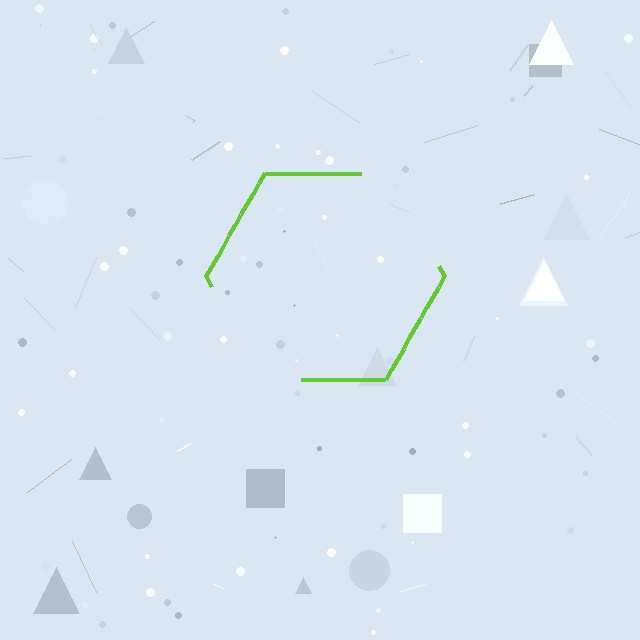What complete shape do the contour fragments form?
The contour fragments form a hexagon.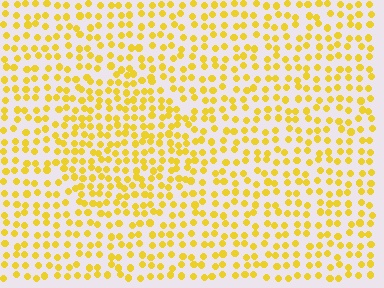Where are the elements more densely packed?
The elements are more densely packed inside the circle boundary.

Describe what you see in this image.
The image contains small yellow elements arranged at two different densities. A circle-shaped region is visible where the elements are more densely packed than the surrounding area.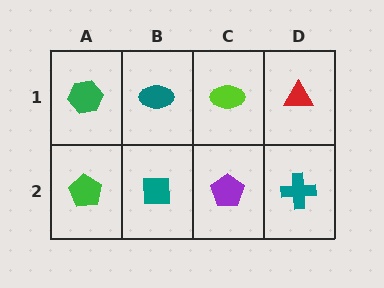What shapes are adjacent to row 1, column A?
A green pentagon (row 2, column A), a teal ellipse (row 1, column B).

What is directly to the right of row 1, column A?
A teal ellipse.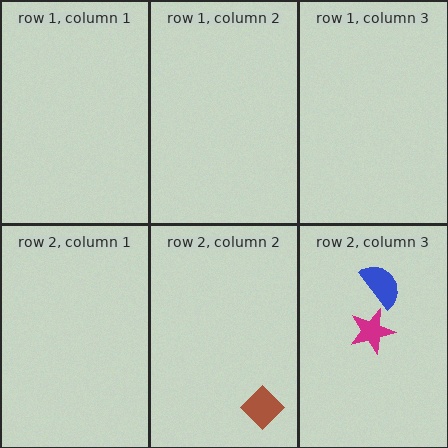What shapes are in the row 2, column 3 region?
The magenta star, the blue semicircle.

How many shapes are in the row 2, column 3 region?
2.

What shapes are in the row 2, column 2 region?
The brown diamond.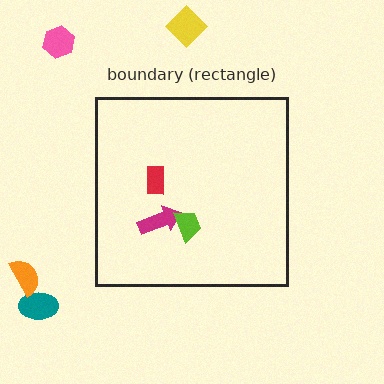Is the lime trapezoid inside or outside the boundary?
Inside.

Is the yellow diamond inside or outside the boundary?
Outside.